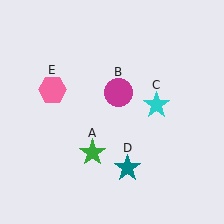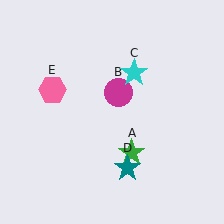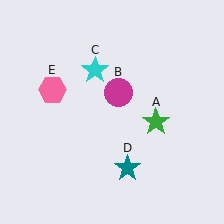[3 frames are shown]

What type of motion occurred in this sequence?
The green star (object A), cyan star (object C) rotated counterclockwise around the center of the scene.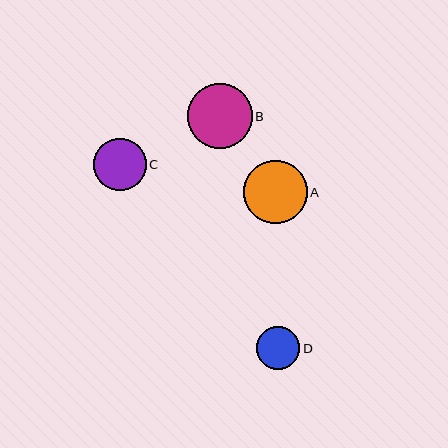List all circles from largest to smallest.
From largest to smallest: B, A, C, D.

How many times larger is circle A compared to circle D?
Circle A is approximately 1.5 times the size of circle D.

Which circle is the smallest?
Circle D is the smallest with a size of approximately 43 pixels.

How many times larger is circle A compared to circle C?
Circle A is approximately 1.2 times the size of circle C.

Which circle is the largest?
Circle B is the largest with a size of approximately 65 pixels.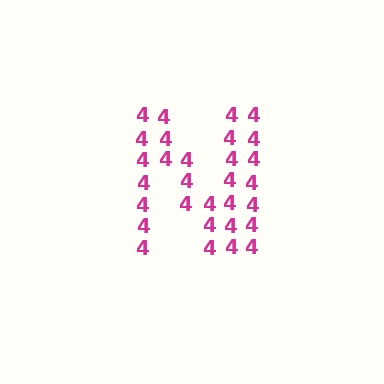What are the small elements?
The small elements are digit 4's.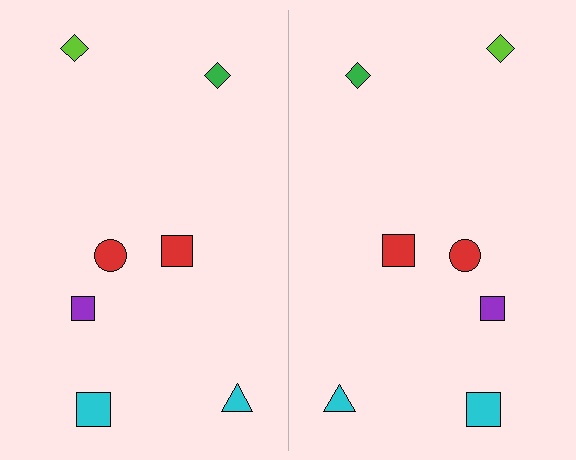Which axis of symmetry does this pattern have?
The pattern has a vertical axis of symmetry running through the center of the image.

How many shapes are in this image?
There are 14 shapes in this image.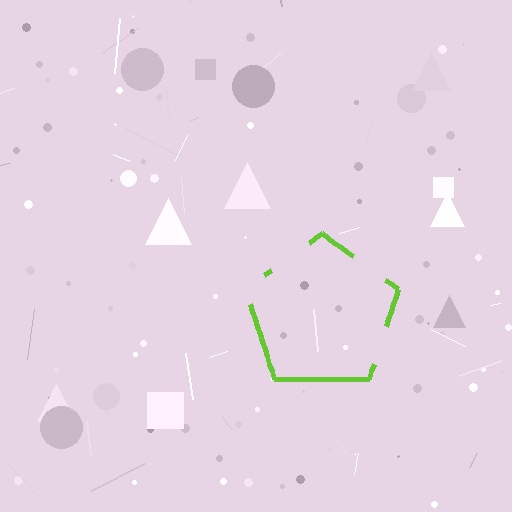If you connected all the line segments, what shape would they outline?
They would outline a pentagon.